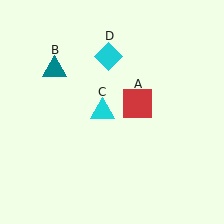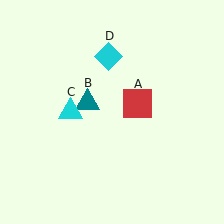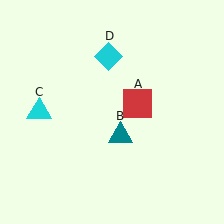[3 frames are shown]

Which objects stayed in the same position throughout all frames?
Red square (object A) and cyan diamond (object D) remained stationary.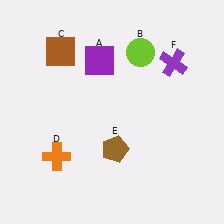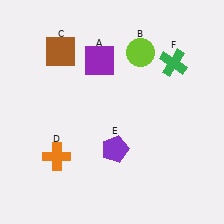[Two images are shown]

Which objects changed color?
E changed from brown to purple. F changed from purple to green.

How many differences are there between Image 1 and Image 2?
There are 2 differences between the two images.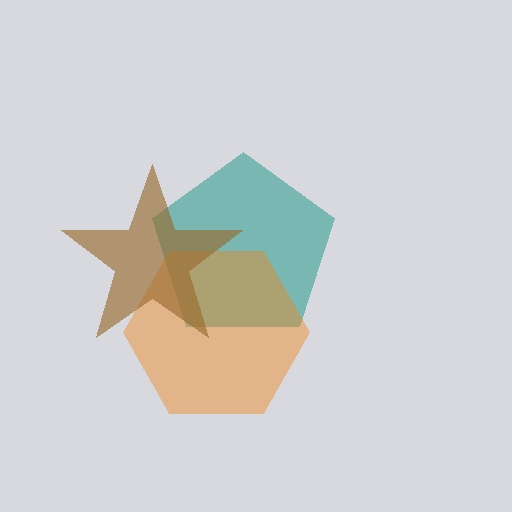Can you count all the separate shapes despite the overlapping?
Yes, there are 3 separate shapes.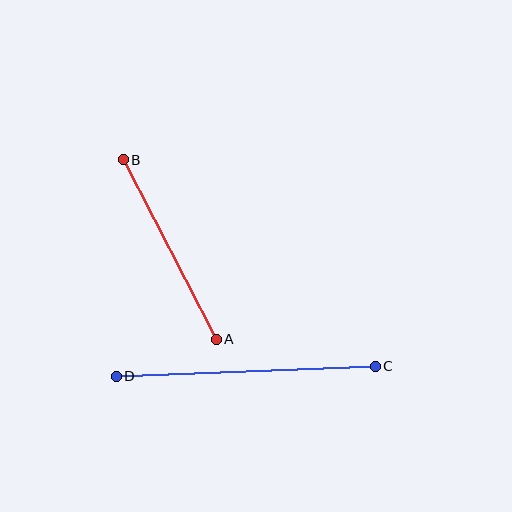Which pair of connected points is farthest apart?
Points C and D are farthest apart.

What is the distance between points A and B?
The distance is approximately 202 pixels.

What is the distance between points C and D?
The distance is approximately 259 pixels.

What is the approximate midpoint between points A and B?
The midpoint is at approximately (170, 249) pixels.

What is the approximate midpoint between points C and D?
The midpoint is at approximately (246, 371) pixels.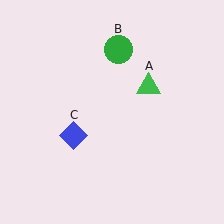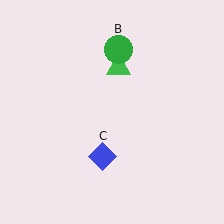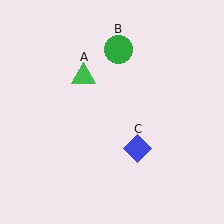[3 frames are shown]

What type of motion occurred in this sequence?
The green triangle (object A), blue diamond (object C) rotated counterclockwise around the center of the scene.